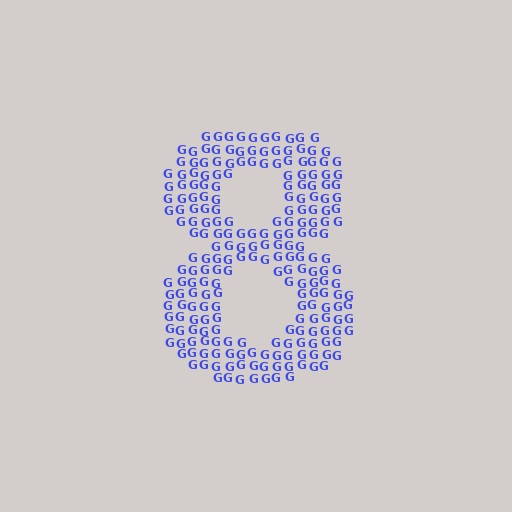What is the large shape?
The large shape is the digit 8.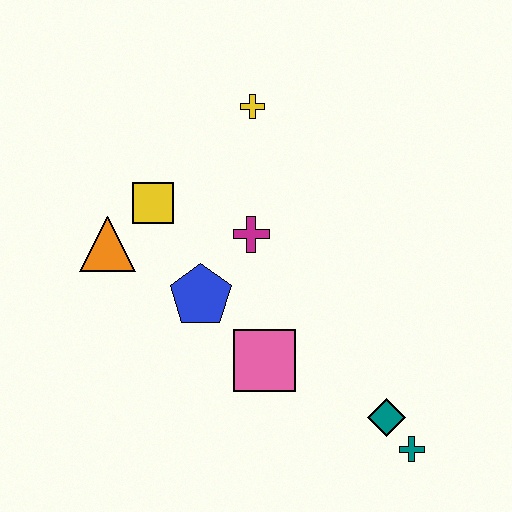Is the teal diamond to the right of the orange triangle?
Yes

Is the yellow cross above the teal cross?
Yes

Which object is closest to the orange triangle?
The yellow square is closest to the orange triangle.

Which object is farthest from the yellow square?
The teal cross is farthest from the yellow square.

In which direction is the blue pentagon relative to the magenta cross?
The blue pentagon is below the magenta cross.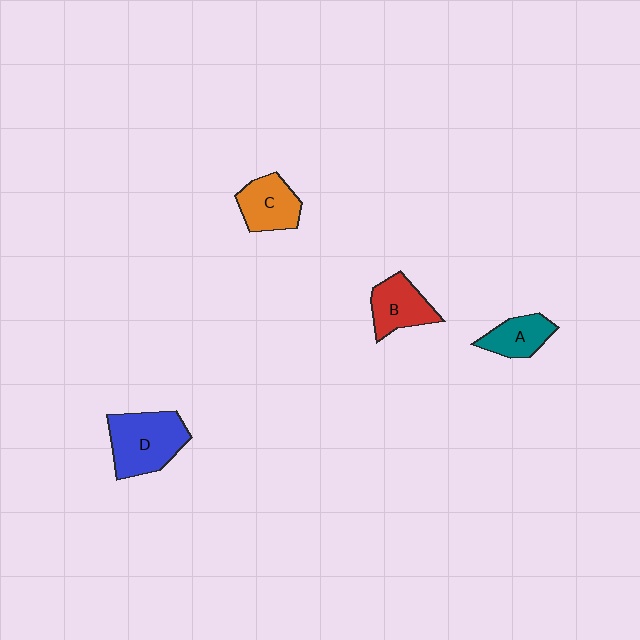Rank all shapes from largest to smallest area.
From largest to smallest: D (blue), C (orange), B (red), A (teal).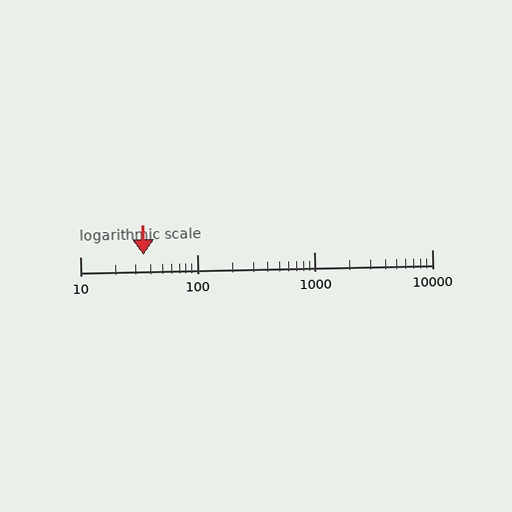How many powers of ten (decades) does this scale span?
The scale spans 3 decades, from 10 to 10000.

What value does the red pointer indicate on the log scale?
The pointer indicates approximately 35.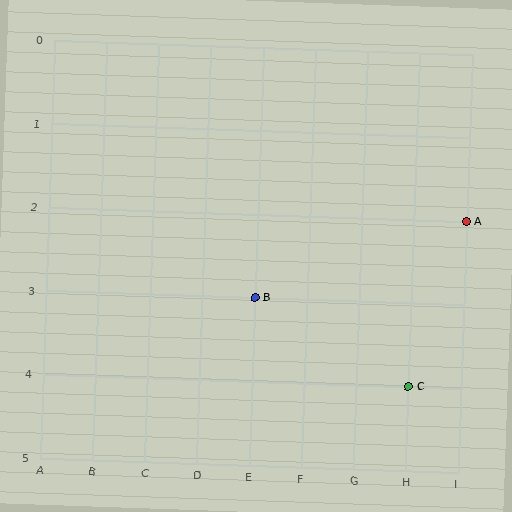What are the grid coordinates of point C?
Point C is at grid coordinates (H, 4).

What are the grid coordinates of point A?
Point A is at grid coordinates (I, 2).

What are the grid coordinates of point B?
Point B is at grid coordinates (E, 3).